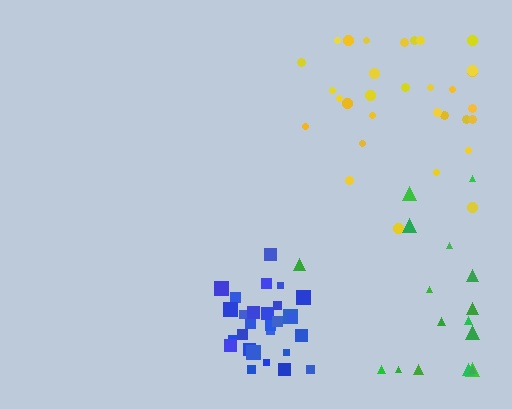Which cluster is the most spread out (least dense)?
Green.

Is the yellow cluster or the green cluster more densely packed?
Yellow.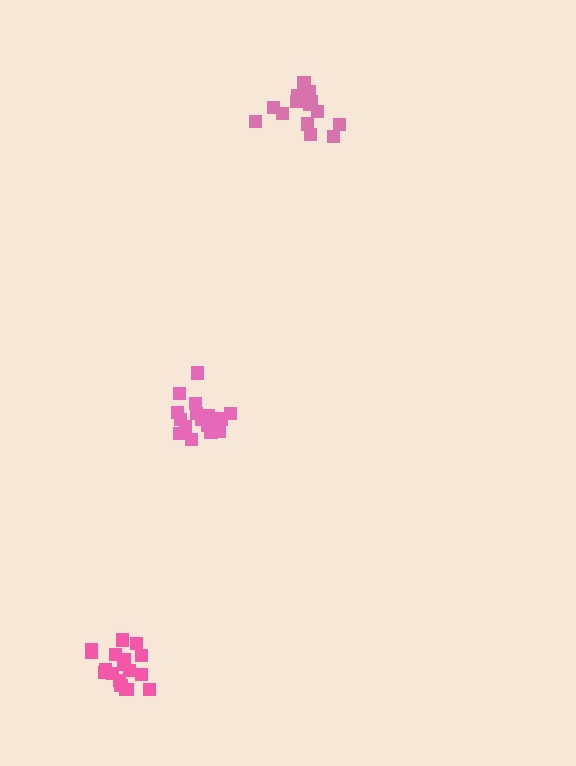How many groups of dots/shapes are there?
There are 3 groups.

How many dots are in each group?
Group 1: 18 dots, Group 2: 18 dots, Group 3: 15 dots (51 total).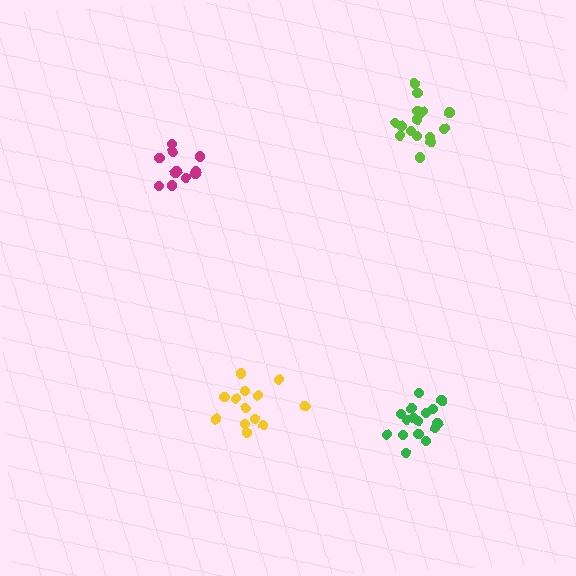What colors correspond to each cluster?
The clusters are colored: green, magenta, yellow, lime.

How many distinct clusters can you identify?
There are 4 distinct clusters.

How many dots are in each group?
Group 1: 16 dots, Group 2: 11 dots, Group 3: 13 dots, Group 4: 16 dots (56 total).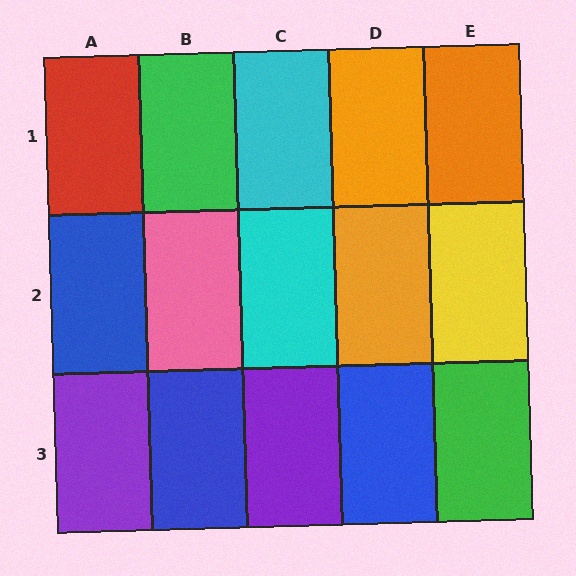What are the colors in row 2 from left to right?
Blue, pink, cyan, orange, yellow.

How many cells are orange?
3 cells are orange.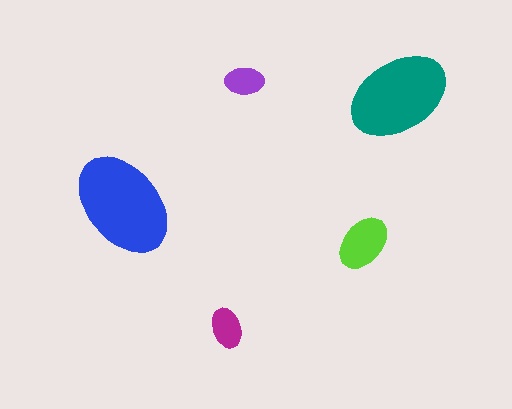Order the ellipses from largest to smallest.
the blue one, the teal one, the lime one, the magenta one, the purple one.